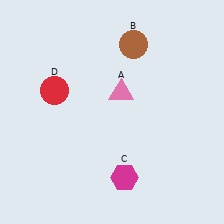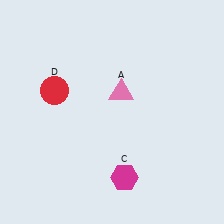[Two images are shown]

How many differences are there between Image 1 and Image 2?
There is 1 difference between the two images.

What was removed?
The brown circle (B) was removed in Image 2.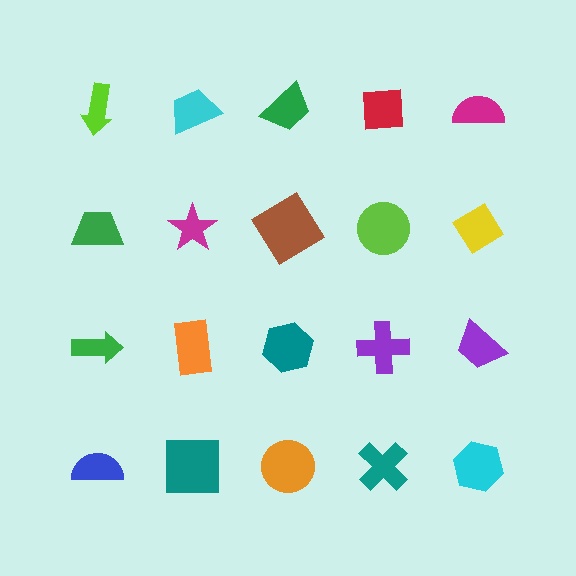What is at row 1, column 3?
A green trapezoid.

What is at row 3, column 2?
An orange rectangle.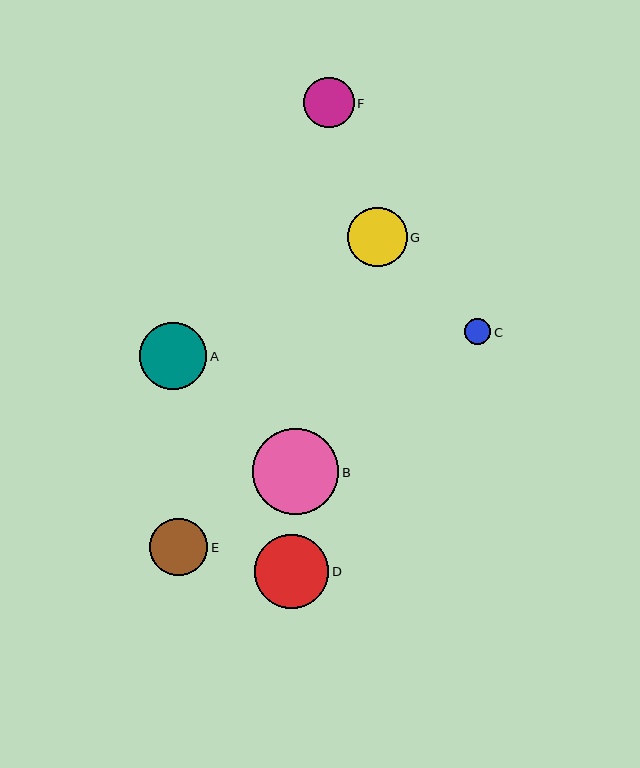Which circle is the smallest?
Circle C is the smallest with a size of approximately 26 pixels.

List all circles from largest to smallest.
From largest to smallest: B, D, A, G, E, F, C.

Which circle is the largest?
Circle B is the largest with a size of approximately 86 pixels.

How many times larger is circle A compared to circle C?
Circle A is approximately 2.6 times the size of circle C.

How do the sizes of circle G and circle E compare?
Circle G and circle E are approximately the same size.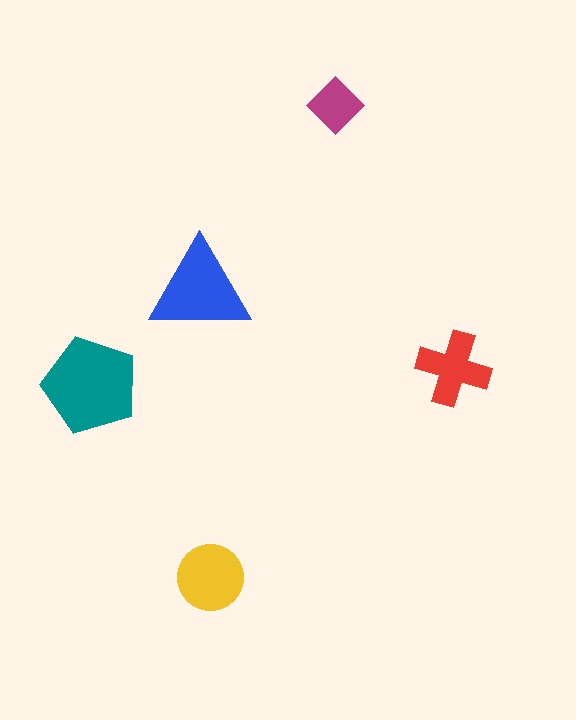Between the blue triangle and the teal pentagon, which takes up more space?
The teal pentagon.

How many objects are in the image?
There are 5 objects in the image.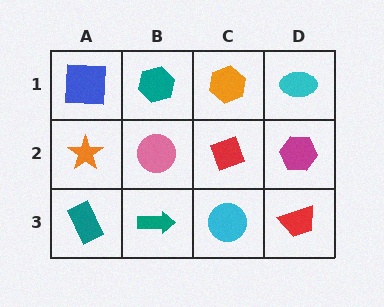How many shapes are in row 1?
4 shapes.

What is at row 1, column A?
A blue square.